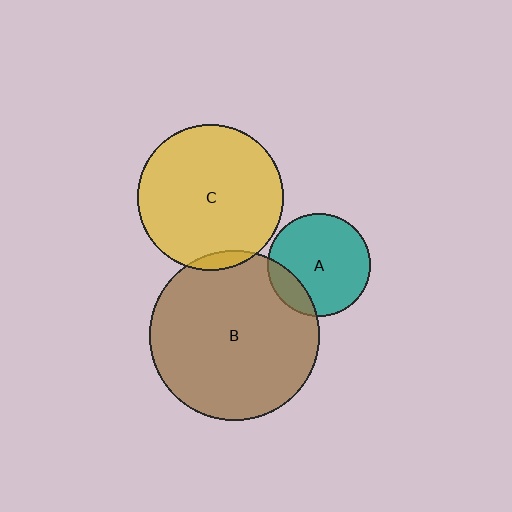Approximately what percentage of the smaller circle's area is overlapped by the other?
Approximately 5%.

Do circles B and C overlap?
Yes.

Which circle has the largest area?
Circle B (brown).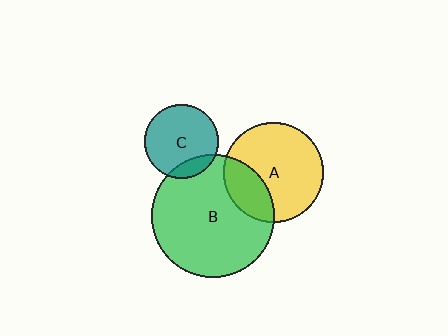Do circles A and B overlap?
Yes.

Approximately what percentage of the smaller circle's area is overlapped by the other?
Approximately 25%.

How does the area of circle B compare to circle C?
Approximately 2.7 times.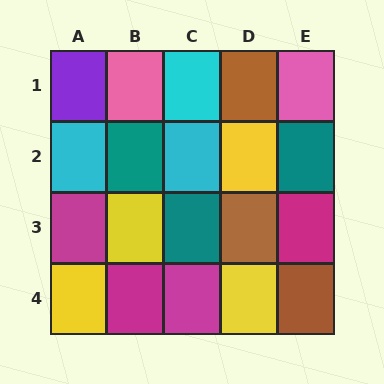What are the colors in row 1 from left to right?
Purple, pink, cyan, brown, pink.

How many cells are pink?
2 cells are pink.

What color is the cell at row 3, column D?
Brown.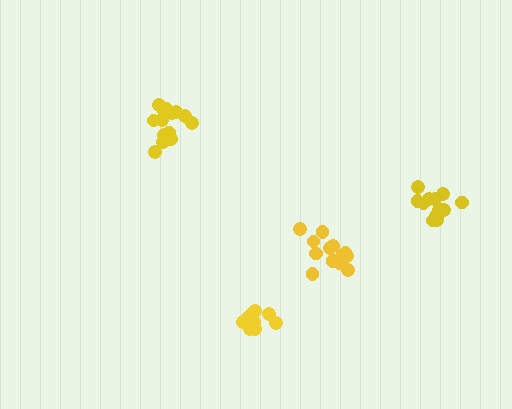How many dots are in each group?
Group 1: 15 dots, Group 2: 14 dots, Group 3: 15 dots, Group 4: 12 dots (56 total).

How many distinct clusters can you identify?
There are 4 distinct clusters.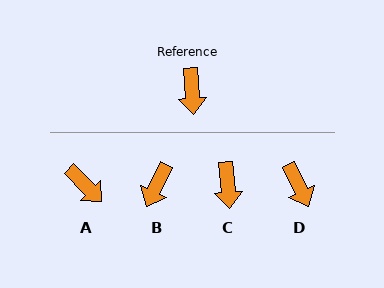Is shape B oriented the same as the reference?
No, it is off by about 30 degrees.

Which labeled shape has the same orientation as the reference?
C.